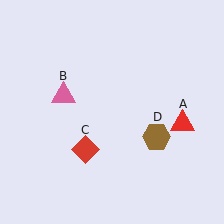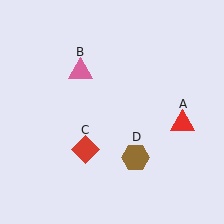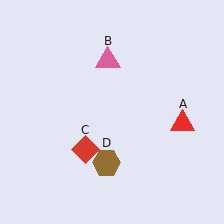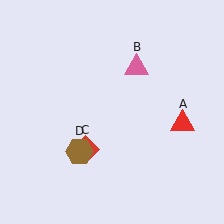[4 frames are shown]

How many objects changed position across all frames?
2 objects changed position: pink triangle (object B), brown hexagon (object D).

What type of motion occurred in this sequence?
The pink triangle (object B), brown hexagon (object D) rotated clockwise around the center of the scene.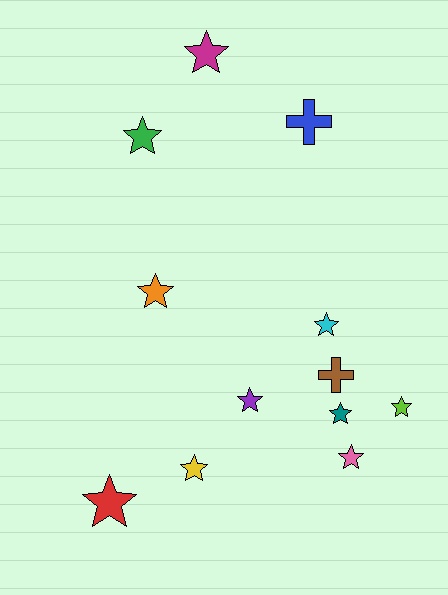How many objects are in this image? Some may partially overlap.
There are 12 objects.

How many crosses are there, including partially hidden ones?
There are 2 crosses.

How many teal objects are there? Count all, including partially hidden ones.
There is 1 teal object.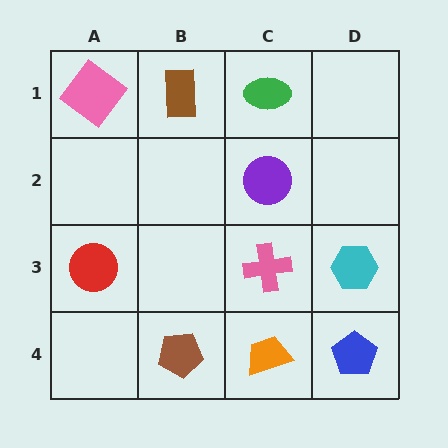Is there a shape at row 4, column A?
No, that cell is empty.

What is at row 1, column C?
A green ellipse.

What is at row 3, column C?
A pink cross.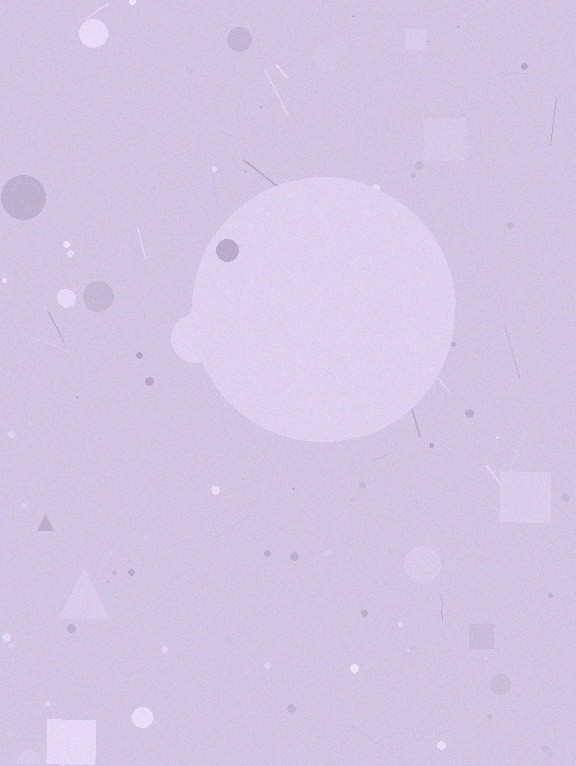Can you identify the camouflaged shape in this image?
The camouflaged shape is a circle.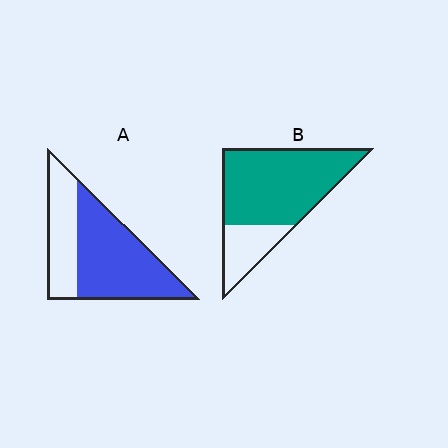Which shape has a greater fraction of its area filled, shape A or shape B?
Shape B.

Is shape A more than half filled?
Yes.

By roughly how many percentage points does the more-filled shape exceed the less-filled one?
By roughly 10 percentage points (B over A).